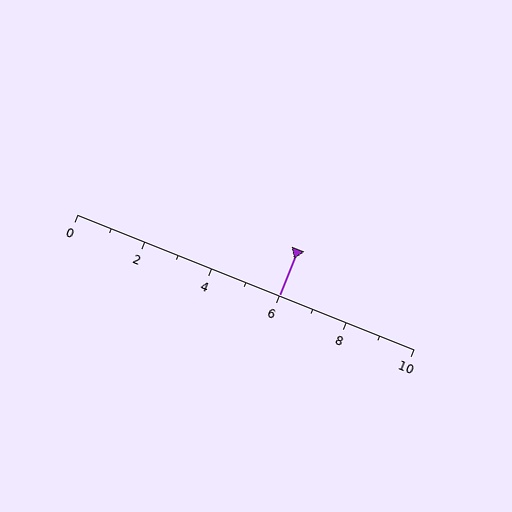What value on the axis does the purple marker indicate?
The marker indicates approximately 6.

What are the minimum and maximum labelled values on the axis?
The axis runs from 0 to 10.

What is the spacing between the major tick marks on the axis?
The major ticks are spaced 2 apart.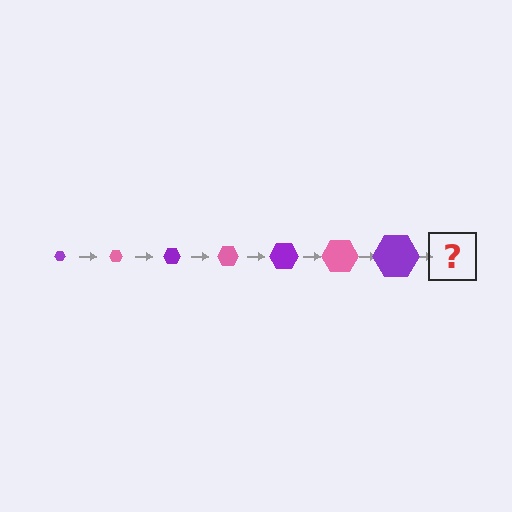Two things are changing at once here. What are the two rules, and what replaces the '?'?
The two rules are that the hexagon grows larger each step and the color cycles through purple and pink. The '?' should be a pink hexagon, larger than the previous one.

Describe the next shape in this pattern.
It should be a pink hexagon, larger than the previous one.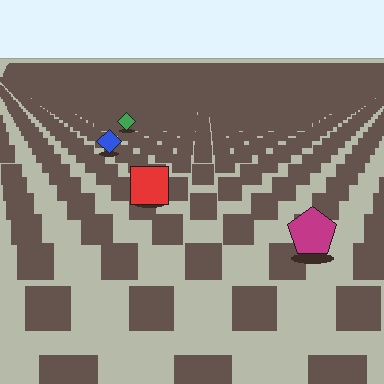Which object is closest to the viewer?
The magenta pentagon is closest. The texture marks near it are larger and more spread out.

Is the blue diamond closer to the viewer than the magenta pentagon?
No. The magenta pentagon is closer — you can tell from the texture gradient: the ground texture is coarser near it.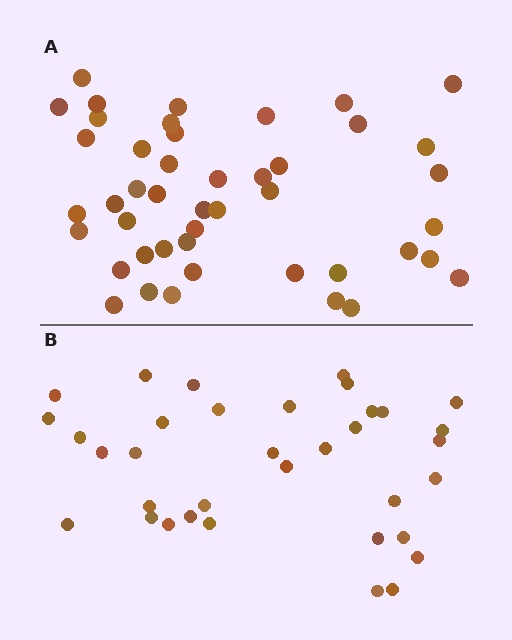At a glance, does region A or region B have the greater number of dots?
Region A (the top region) has more dots.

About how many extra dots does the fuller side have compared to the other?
Region A has roughly 10 or so more dots than region B.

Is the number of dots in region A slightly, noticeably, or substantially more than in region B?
Region A has noticeably more, but not dramatically so. The ratio is roughly 1.3 to 1.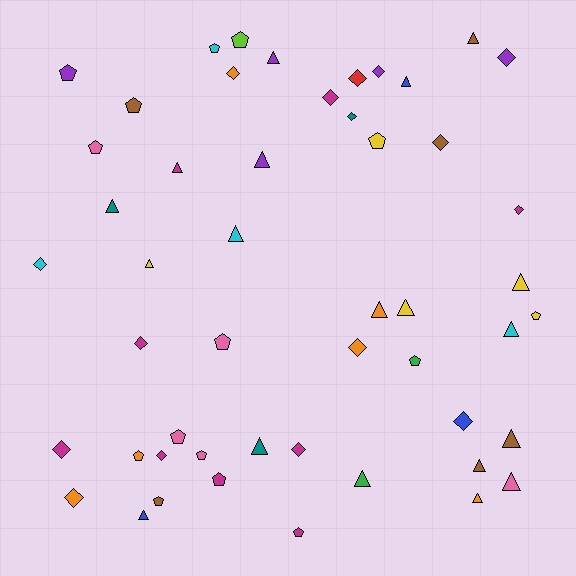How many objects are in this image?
There are 50 objects.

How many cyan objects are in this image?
There are 4 cyan objects.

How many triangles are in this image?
There are 19 triangles.